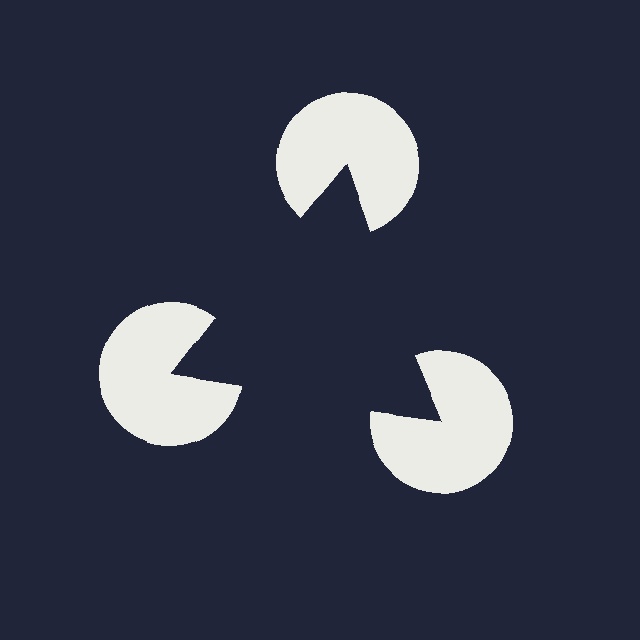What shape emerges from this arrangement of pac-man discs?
An illusory triangle — its edges are inferred from the aligned wedge cuts in the pac-man discs, not physically drawn.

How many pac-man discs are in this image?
There are 3 — one at each vertex of the illusory triangle.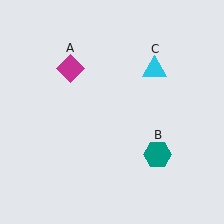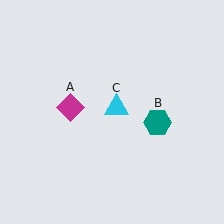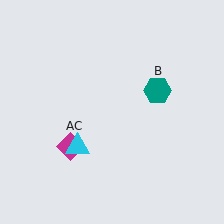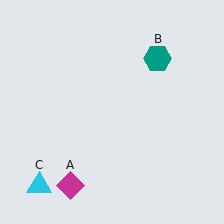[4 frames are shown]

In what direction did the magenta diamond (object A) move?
The magenta diamond (object A) moved down.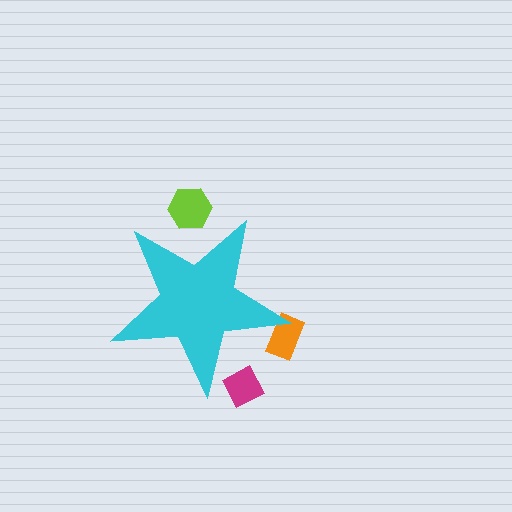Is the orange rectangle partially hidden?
Yes, the orange rectangle is partially hidden behind the cyan star.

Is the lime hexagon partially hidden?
Yes, the lime hexagon is partially hidden behind the cyan star.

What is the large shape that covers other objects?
A cyan star.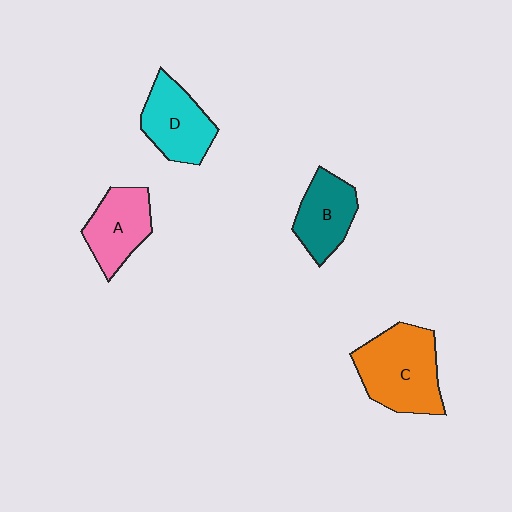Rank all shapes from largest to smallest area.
From largest to smallest: C (orange), D (cyan), A (pink), B (teal).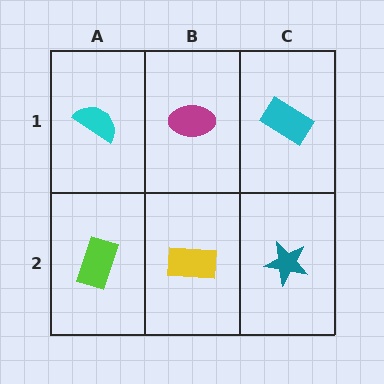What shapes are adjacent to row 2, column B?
A magenta ellipse (row 1, column B), a lime rectangle (row 2, column A), a teal star (row 2, column C).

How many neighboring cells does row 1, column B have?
3.